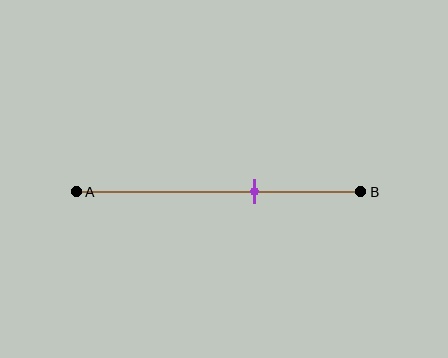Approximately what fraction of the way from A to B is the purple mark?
The purple mark is approximately 65% of the way from A to B.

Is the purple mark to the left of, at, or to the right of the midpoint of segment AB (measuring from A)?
The purple mark is to the right of the midpoint of segment AB.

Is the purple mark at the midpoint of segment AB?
No, the mark is at about 65% from A, not at the 50% midpoint.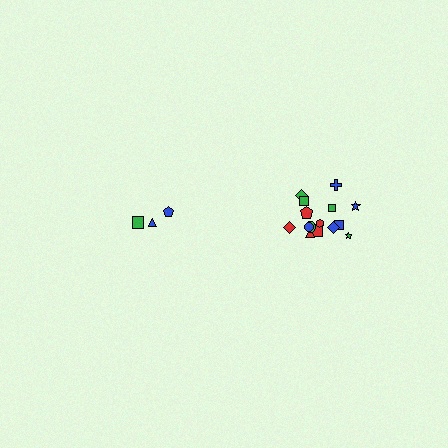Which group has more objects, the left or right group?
The right group.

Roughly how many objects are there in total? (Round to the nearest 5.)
Roughly 20 objects in total.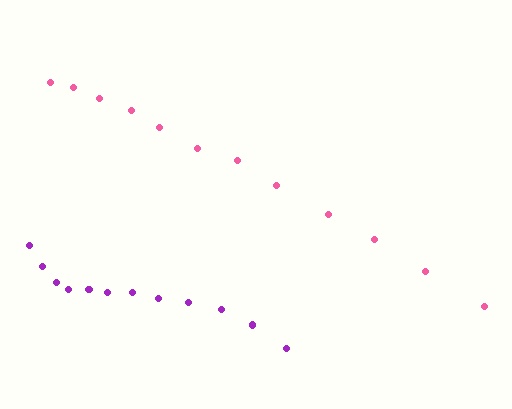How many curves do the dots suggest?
There are 2 distinct paths.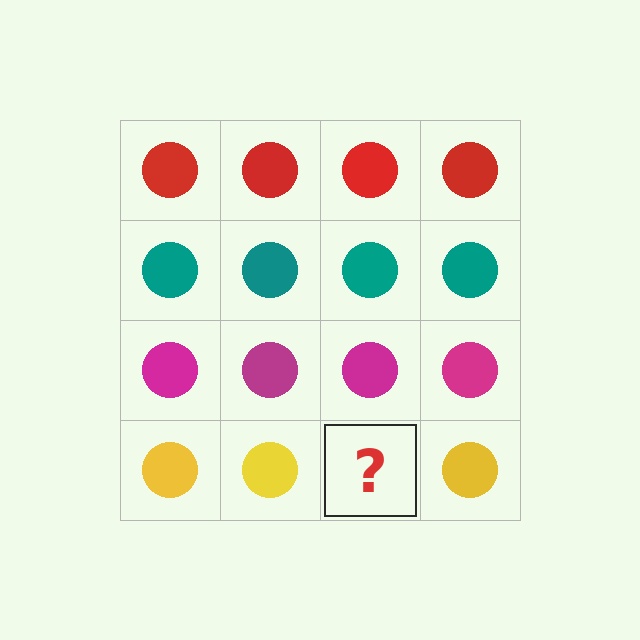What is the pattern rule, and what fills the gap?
The rule is that each row has a consistent color. The gap should be filled with a yellow circle.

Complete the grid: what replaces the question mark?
The question mark should be replaced with a yellow circle.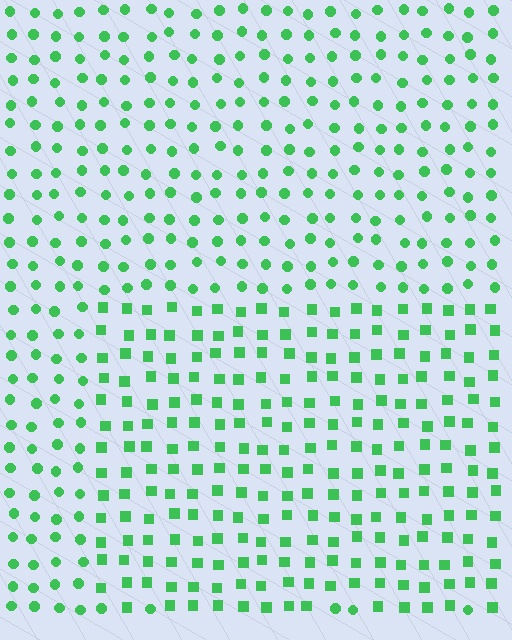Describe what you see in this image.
The image is filled with small green elements arranged in a uniform grid. A rectangle-shaped region contains squares, while the surrounding area contains circles. The boundary is defined purely by the change in element shape.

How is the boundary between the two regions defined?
The boundary is defined by a change in element shape: squares inside vs. circles outside. All elements share the same color and spacing.